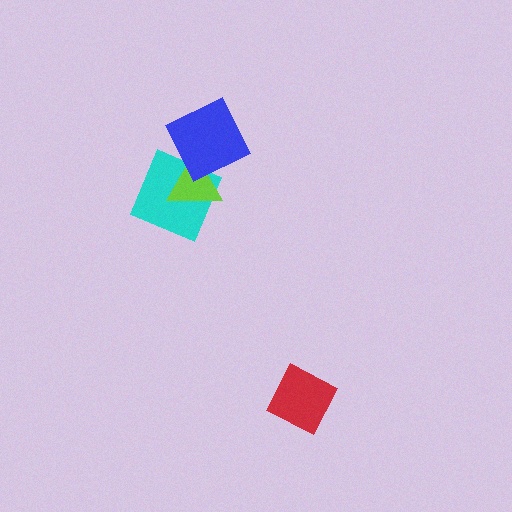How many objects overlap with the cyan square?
2 objects overlap with the cyan square.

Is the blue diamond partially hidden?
No, no other shape covers it.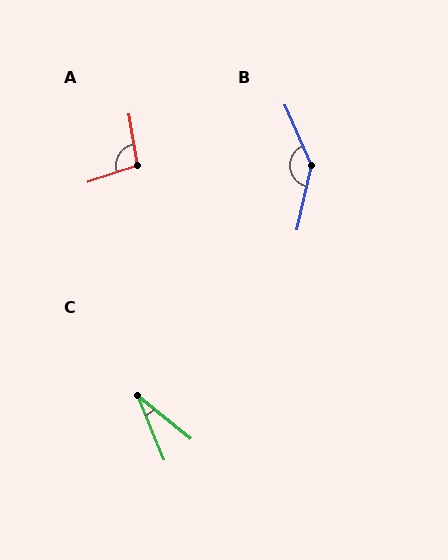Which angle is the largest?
B, at approximately 144 degrees.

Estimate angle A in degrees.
Approximately 99 degrees.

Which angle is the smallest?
C, at approximately 29 degrees.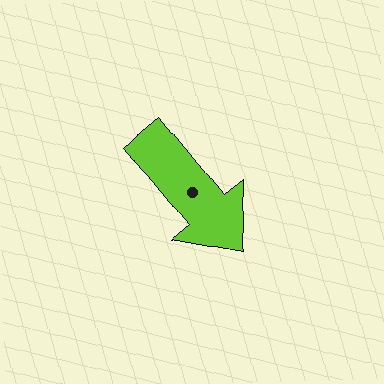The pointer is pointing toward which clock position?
Roughly 5 o'clock.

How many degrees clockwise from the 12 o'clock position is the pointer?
Approximately 140 degrees.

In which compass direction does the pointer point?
Southeast.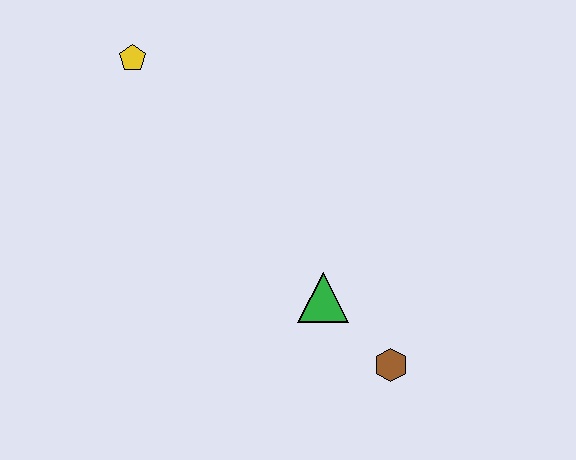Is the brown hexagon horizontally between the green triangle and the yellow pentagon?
No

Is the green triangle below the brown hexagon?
No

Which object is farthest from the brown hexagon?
The yellow pentagon is farthest from the brown hexagon.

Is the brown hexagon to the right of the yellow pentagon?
Yes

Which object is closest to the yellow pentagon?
The green triangle is closest to the yellow pentagon.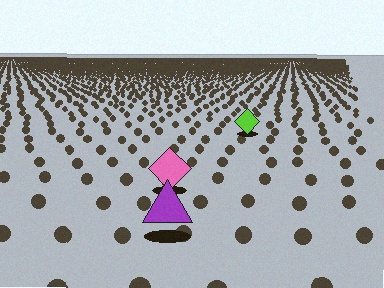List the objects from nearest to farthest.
From nearest to farthest: the purple triangle, the pink diamond, the lime diamond.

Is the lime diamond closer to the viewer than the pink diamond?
No. The pink diamond is closer — you can tell from the texture gradient: the ground texture is coarser near it.